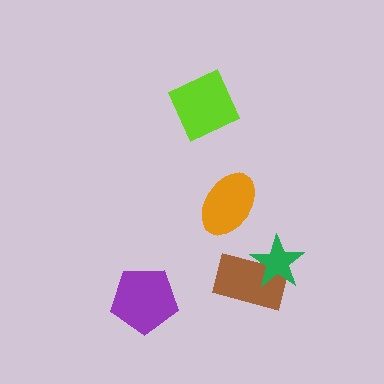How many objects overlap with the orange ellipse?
0 objects overlap with the orange ellipse.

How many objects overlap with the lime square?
0 objects overlap with the lime square.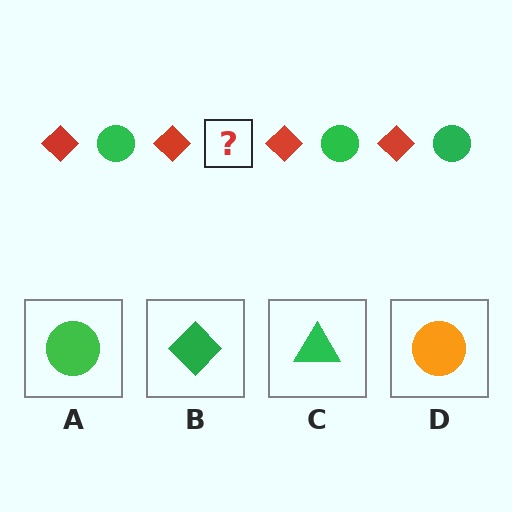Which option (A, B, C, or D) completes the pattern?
A.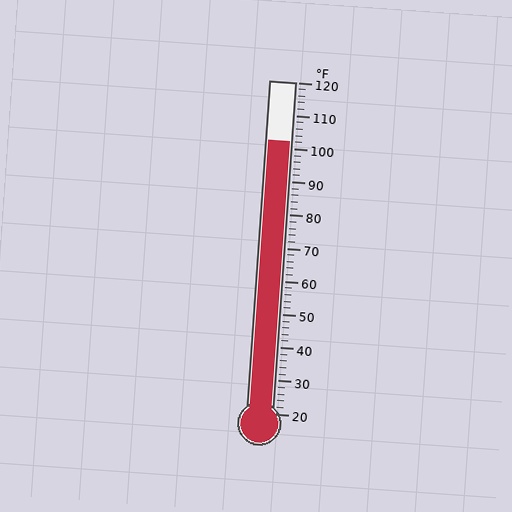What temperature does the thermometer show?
The thermometer shows approximately 102°F.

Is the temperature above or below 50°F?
The temperature is above 50°F.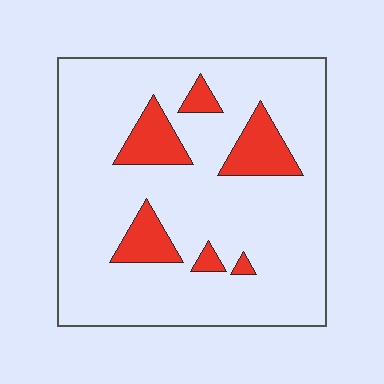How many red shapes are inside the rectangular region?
6.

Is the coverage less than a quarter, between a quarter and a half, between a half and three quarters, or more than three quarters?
Less than a quarter.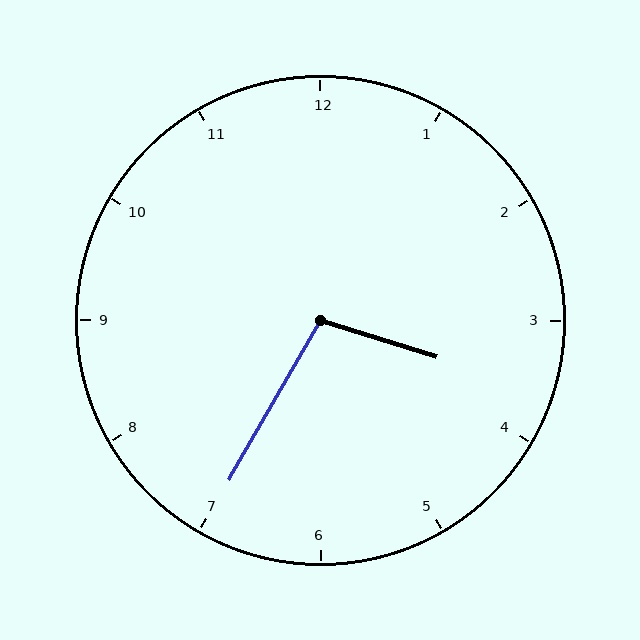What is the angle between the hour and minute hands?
Approximately 102 degrees.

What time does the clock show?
3:35.